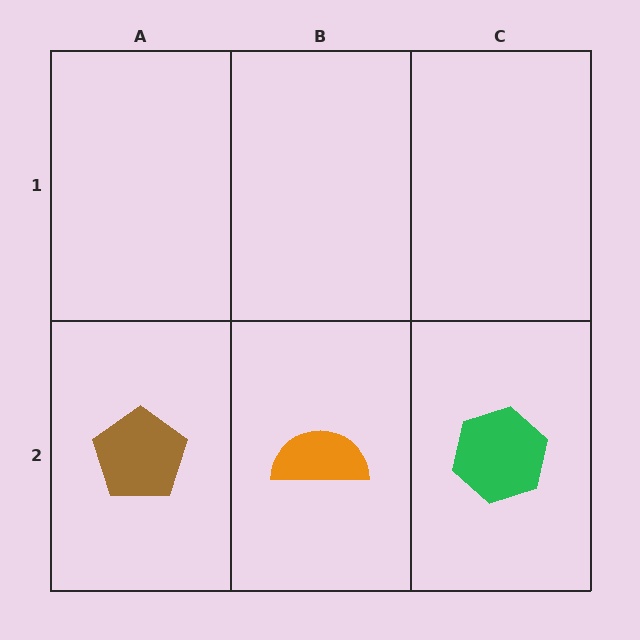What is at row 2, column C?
A green hexagon.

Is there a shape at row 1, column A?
No, that cell is empty.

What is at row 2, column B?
An orange semicircle.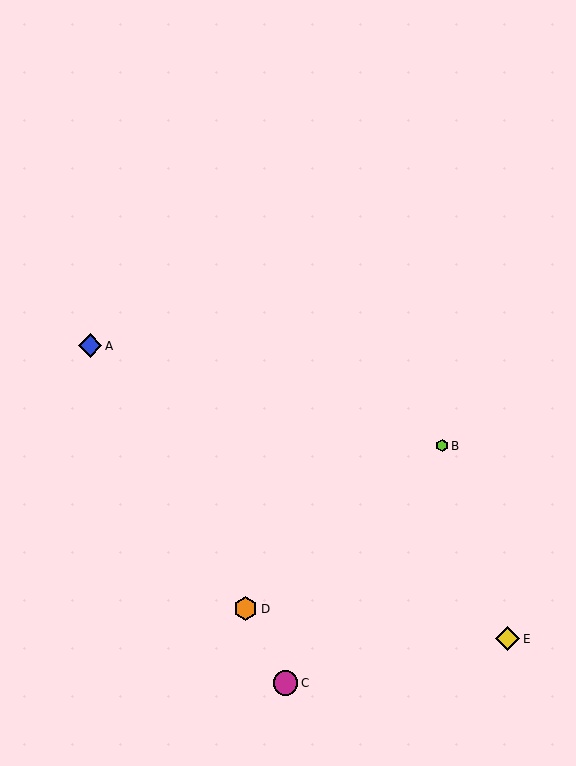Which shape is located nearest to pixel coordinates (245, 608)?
The orange hexagon (labeled D) at (246, 609) is nearest to that location.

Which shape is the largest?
The yellow diamond (labeled E) is the largest.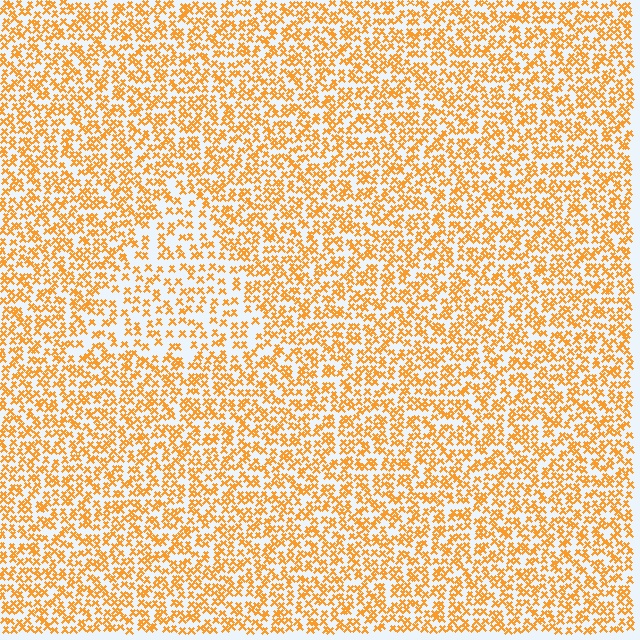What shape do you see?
I see a triangle.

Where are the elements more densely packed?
The elements are more densely packed outside the triangle boundary.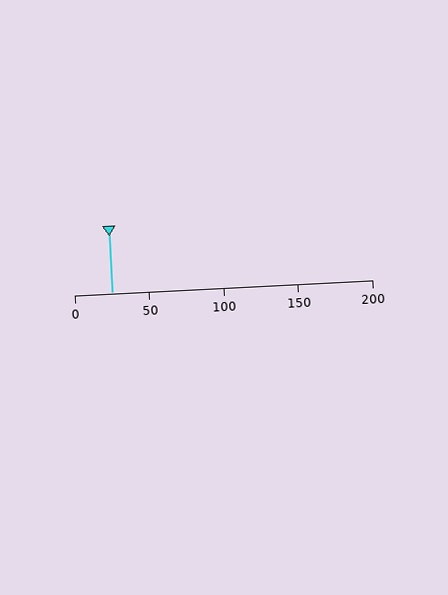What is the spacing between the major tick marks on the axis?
The major ticks are spaced 50 apart.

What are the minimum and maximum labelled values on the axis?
The axis runs from 0 to 200.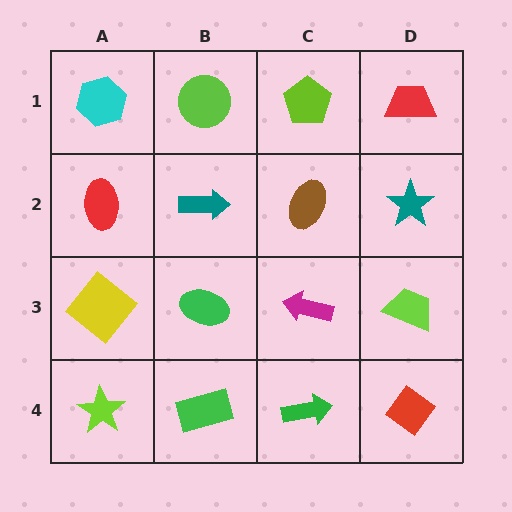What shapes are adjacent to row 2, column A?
A cyan hexagon (row 1, column A), a yellow diamond (row 3, column A), a teal arrow (row 2, column B).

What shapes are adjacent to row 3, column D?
A teal star (row 2, column D), a red diamond (row 4, column D), a magenta arrow (row 3, column C).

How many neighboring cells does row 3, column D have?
3.